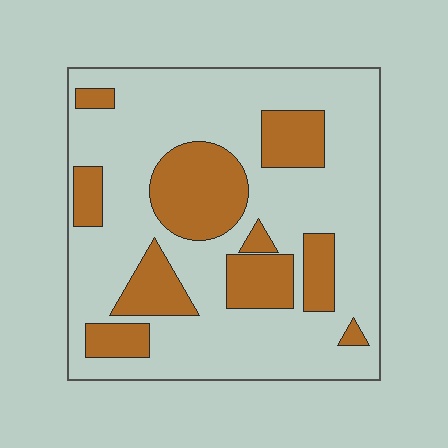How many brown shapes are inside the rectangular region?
10.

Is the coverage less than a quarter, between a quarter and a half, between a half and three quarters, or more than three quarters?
Between a quarter and a half.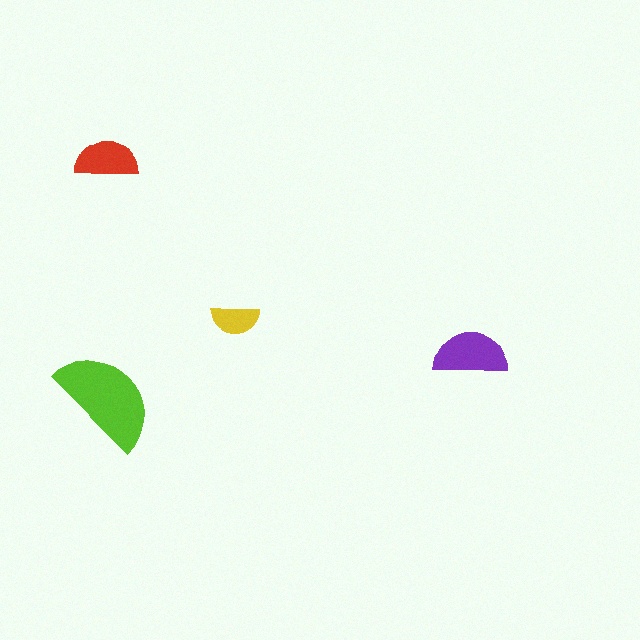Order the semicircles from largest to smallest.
the lime one, the purple one, the red one, the yellow one.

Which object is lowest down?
The lime semicircle is bottommost.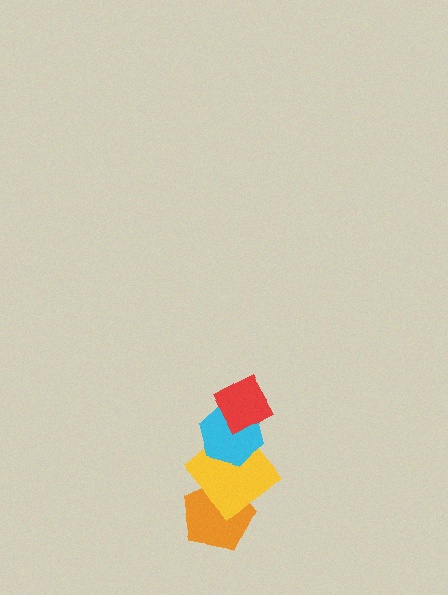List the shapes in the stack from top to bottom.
From top to bottom: the red diamond, the cyan hexagon, the yellow diamond, the orange pentagon.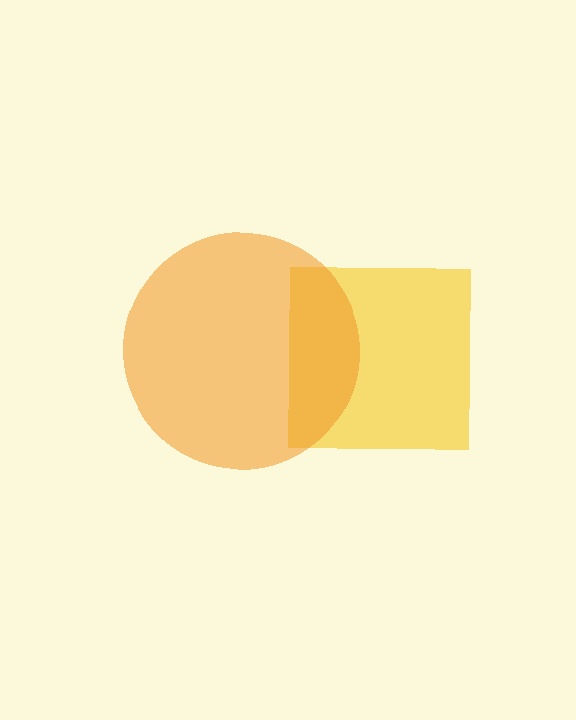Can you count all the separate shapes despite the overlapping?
Yes, there are 2 separate shapes.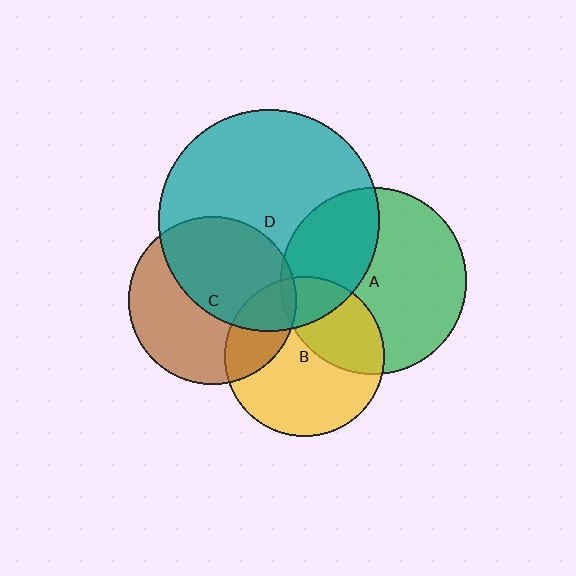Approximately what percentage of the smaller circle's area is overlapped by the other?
Approximately 25%.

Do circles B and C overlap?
Yes.